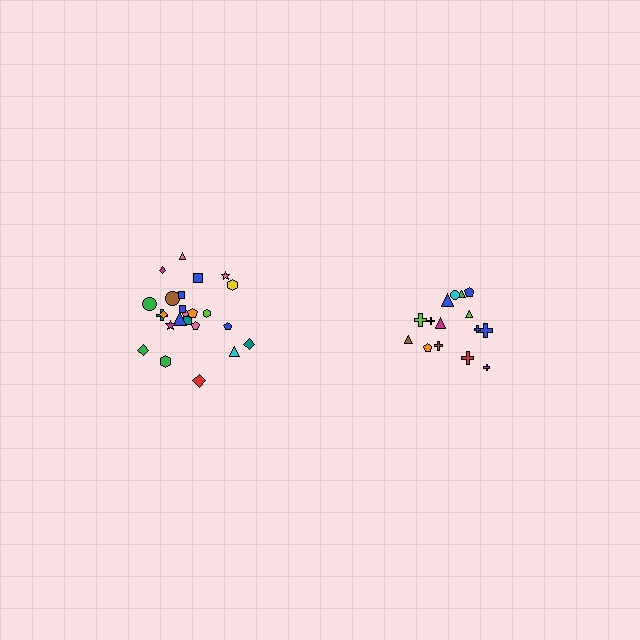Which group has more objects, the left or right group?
The left group.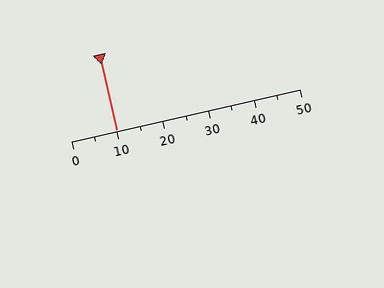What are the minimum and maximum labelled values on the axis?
The axis runs from 0 to 50.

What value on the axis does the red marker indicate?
The marker indicates approximately 10.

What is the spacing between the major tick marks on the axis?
The major ticks are spaced 10 apart.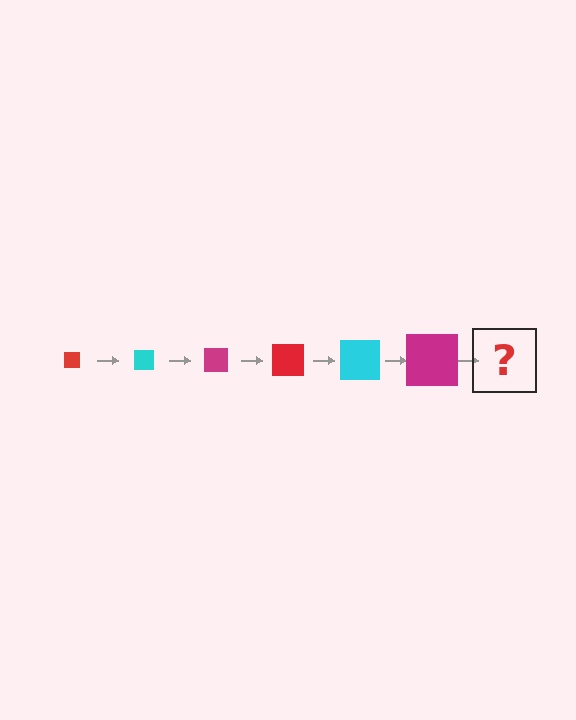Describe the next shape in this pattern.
It should be a red square, larger than the previous one.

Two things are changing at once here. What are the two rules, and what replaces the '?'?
The two rules are that the square grows larger each step and the color cycles through red, cyan, and magenta. The '?' should be a red square, larger than the previous one.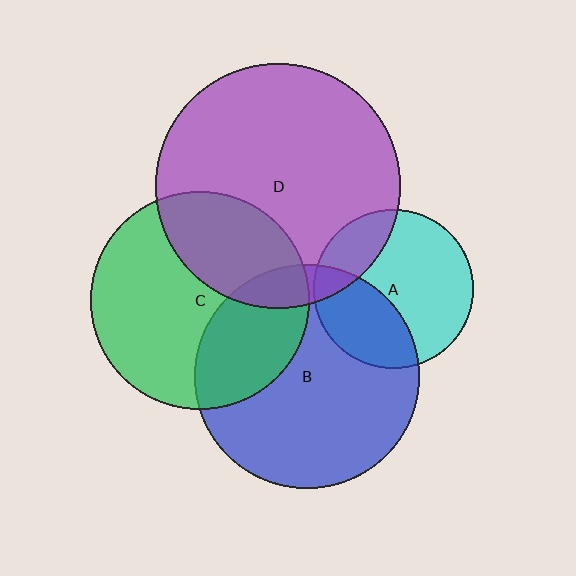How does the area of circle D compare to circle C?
Approximately 1.3 times.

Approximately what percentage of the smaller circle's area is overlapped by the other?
Approximately 20%.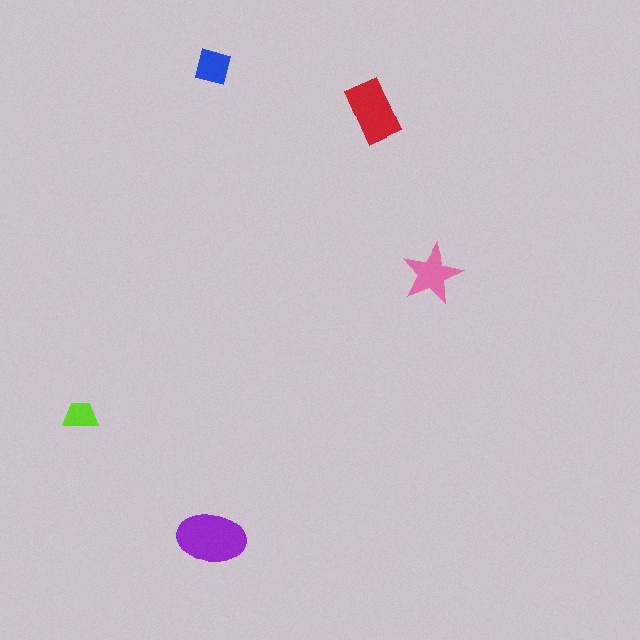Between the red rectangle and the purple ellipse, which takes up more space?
The purple ellipse.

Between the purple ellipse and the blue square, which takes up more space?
The purple ellipse.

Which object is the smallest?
The lime trapezoid.